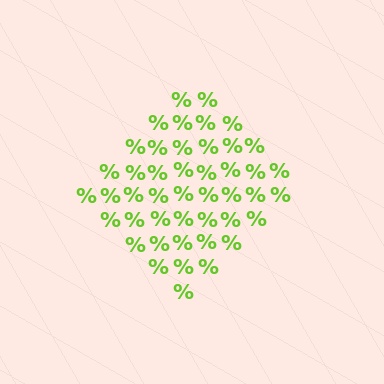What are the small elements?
The small elements are percent signs.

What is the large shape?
The large shape is a diamond.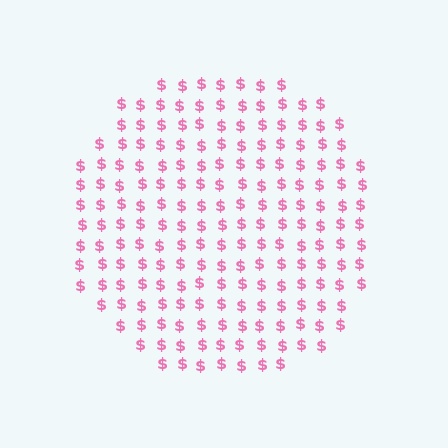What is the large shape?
The large shape is a circle.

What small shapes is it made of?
It is made of small dollar signs.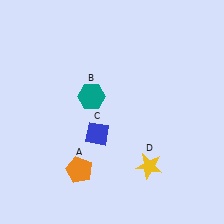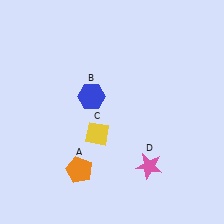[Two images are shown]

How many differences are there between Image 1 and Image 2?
There are 3 differences between the two images.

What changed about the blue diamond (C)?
In Image 1, C is blue. In Image 2, it changed to yellow.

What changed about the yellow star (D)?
In Image 1, D is yellow. In Image 2, it changed to pink.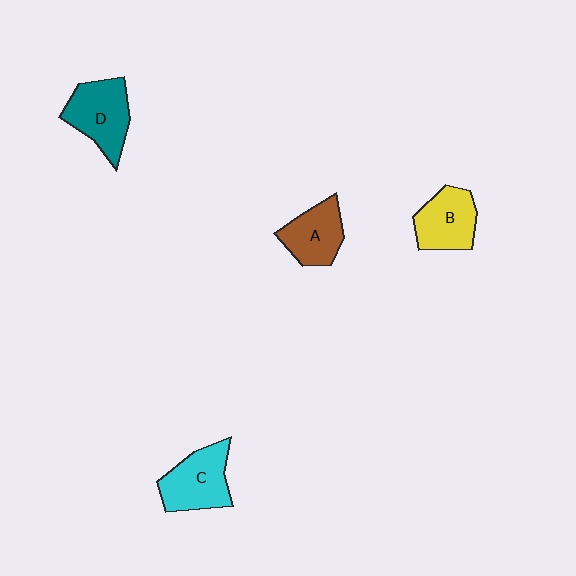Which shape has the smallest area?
Shape A (brown).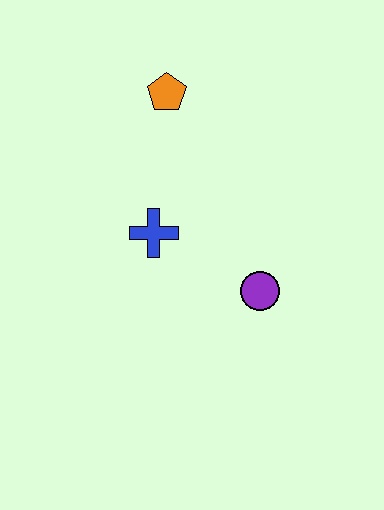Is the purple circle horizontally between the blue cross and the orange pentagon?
No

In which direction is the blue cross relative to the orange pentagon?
The blue cross is below the orange pentagon.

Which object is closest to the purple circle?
The blue cross is closest to the purple circle.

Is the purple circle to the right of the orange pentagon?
Yes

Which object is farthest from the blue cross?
The orange pentagon is farthest from the blue cross.